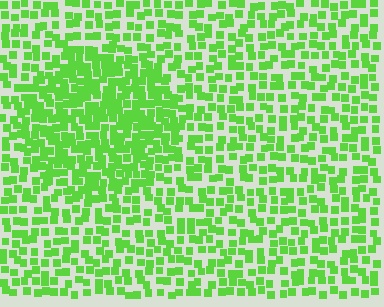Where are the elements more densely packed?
The elements are more densely packed inside the circle boundary.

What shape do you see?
I see a circle.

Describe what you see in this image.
The image contains small lime elements arranged at two different densities. A circle-shaped region is visible where the elements are more densely packed than the surrounding area.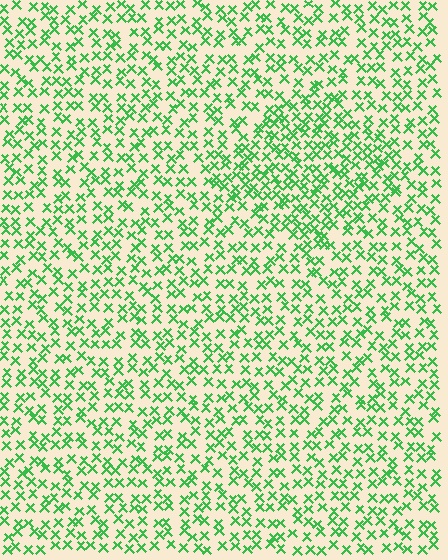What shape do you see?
I see a diamond.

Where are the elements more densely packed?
The elements are more densely packed inside the diamond boundary.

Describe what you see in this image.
The image contains small green elements arranged at two different densities. A diamond-shaped region is visible where the elements are more densely packed than the surrounding area.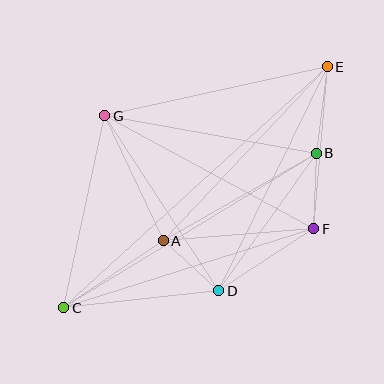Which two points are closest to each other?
Points A and D are closest to each other.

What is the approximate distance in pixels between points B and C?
The distance between B and C is approximately 296 pixels.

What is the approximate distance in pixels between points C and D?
The distance between C and D is approximately 156 pixels.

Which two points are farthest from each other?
Points C and E are farthest from each other.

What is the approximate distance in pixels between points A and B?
The distance between A and B is approximately 176 pixels.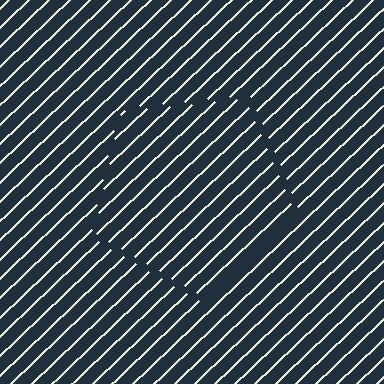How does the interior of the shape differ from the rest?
The interior of the shape contains the same grating, shifted by half a period — the contour is defined by the phase discontinuity where line-ends from the inner and outer gratings abut.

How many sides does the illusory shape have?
5 sides — the line-ends trace a pentagon.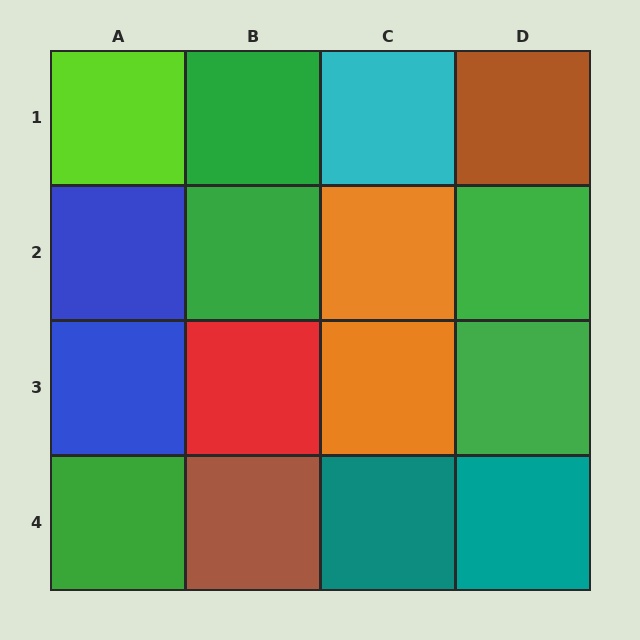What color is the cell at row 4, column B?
Brown.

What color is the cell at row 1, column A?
Lime.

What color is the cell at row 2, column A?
Blue.